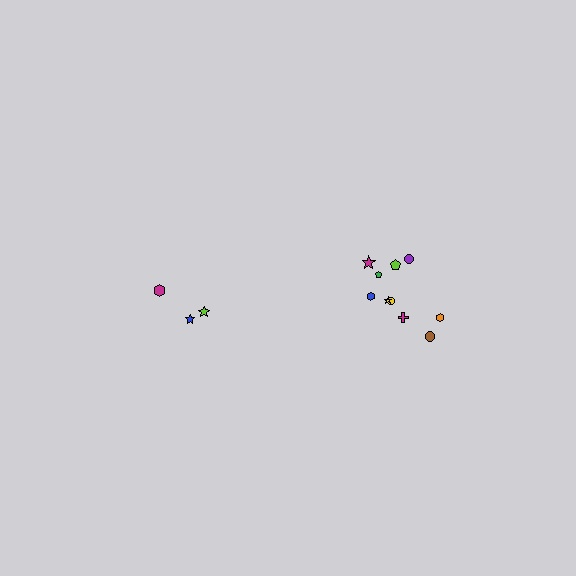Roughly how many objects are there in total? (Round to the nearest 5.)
Roughly 15 objects in total.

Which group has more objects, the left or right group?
The right group.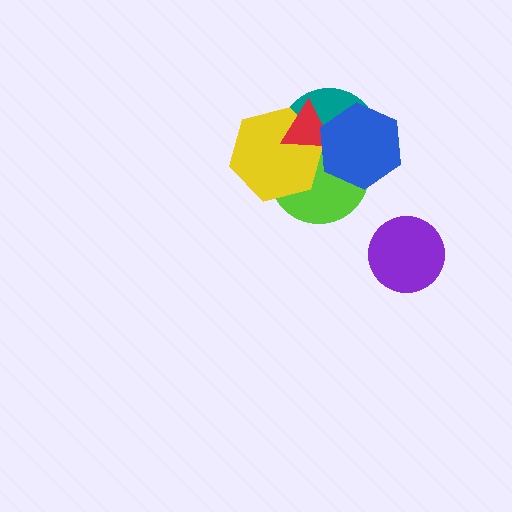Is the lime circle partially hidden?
Yes, it is partially covered by another shape.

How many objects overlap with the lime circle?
4 objects overlap with the lime circle.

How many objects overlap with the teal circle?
4 objects overlap with the teal circle.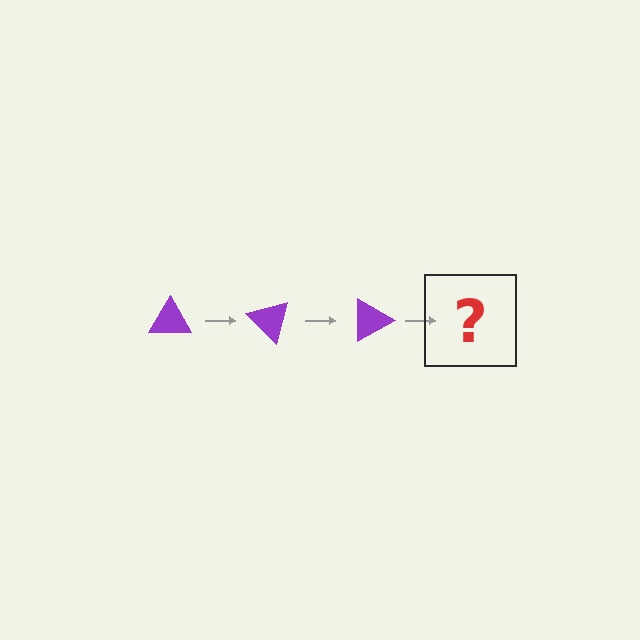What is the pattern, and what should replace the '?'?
The pattern is that the triangle rotates 45 degrees each step. The '?' should be a purple triangle rotated 135 degrees.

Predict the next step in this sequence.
The next step is a purple triangle rotated 135 degrees.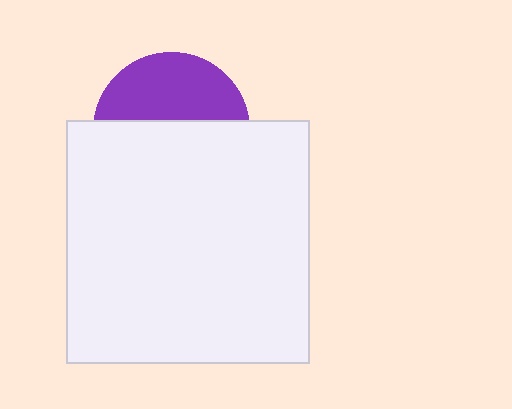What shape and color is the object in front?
The object in front is a white square.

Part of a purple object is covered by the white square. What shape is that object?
It is a circle.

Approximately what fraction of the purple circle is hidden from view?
Roughly 59% of the purple circle is hidden behind the white square.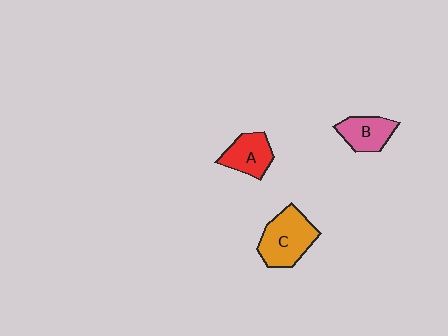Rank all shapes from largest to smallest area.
From largest to smallest: C (orange), A (red), B (pink).